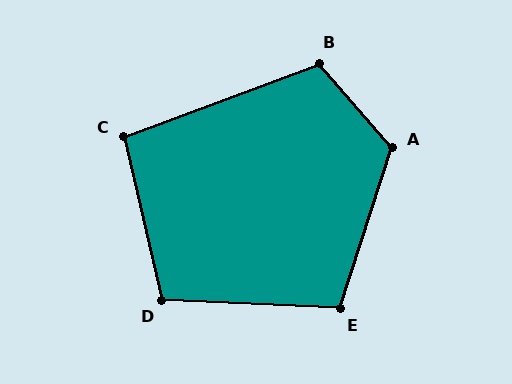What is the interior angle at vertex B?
Approximately 110 degrees (obtuse).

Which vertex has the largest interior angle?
A, at approximately 121 degrees.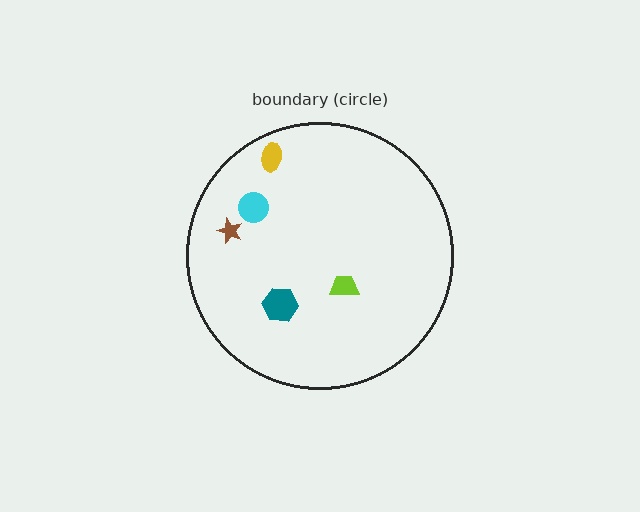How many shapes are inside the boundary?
5 inside, 0 outside.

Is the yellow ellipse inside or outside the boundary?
Inside.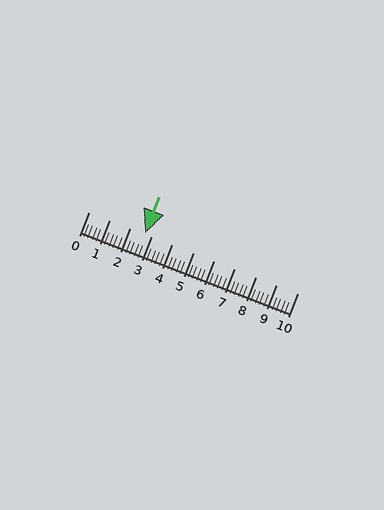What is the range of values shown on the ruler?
The ruler shows values from 0 to 10.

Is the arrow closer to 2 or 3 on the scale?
The arrow is closer to 3.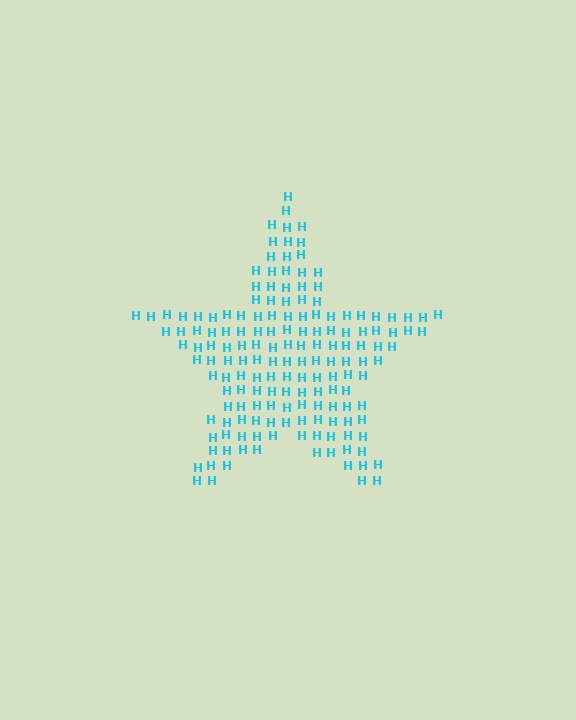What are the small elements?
The small elements are letter H's.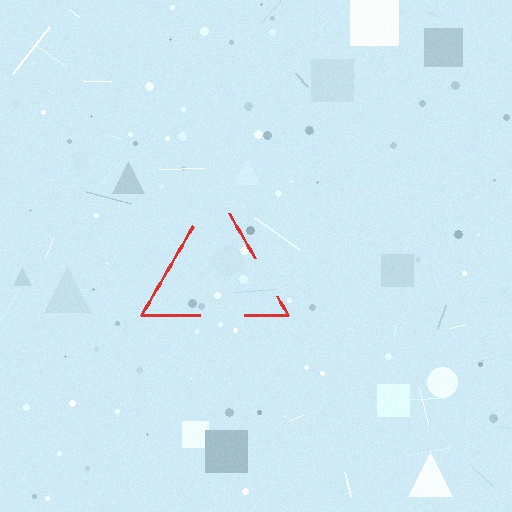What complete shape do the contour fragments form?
The contour fragments form a triangle.